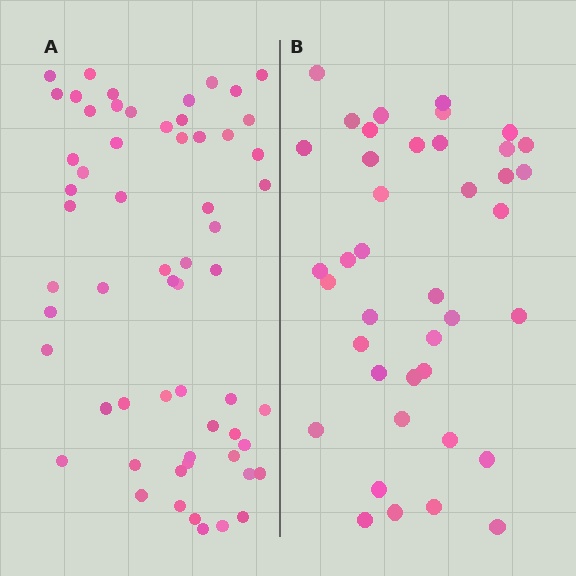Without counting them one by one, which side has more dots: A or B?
Region A (the left region) has more dots.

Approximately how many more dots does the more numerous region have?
Region A has approximately 20 more dots than region B.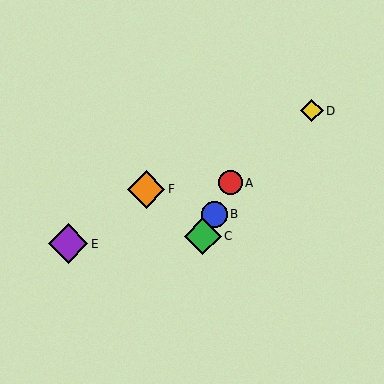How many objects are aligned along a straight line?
3 objects (A, B, C) are aligned along a straight line.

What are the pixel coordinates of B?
Object B is at (214, 214).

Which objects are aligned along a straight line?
Objects A, B, C are aligned along a straight line.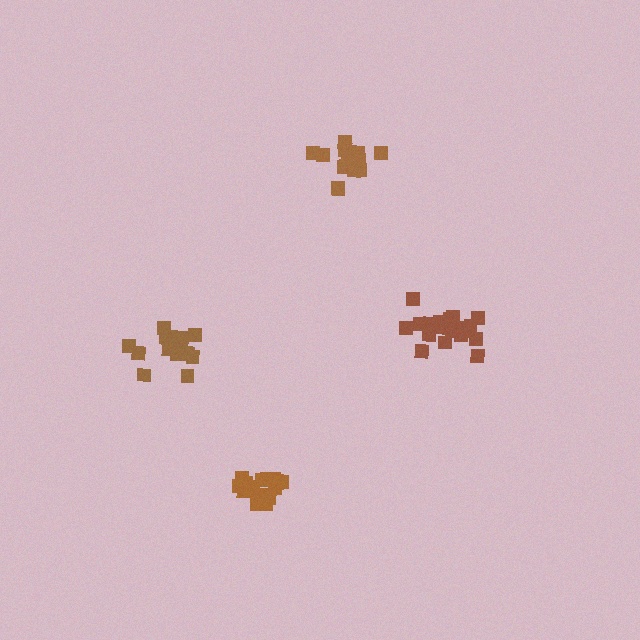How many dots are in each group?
Group 1: 20 dots, Group 2: 15 dots, Group 3: 18 dots, Group 4: 18 dots (71 total).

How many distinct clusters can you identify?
There are 4 distinct clusters.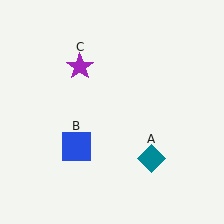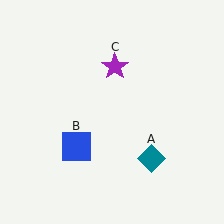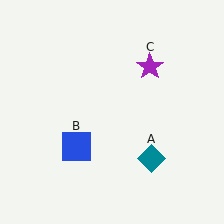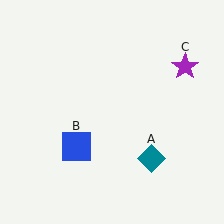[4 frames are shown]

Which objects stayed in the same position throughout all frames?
Teal diamond (object A) and blue square (object B) remained stationary.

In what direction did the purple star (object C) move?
The purple star (object C) moved right.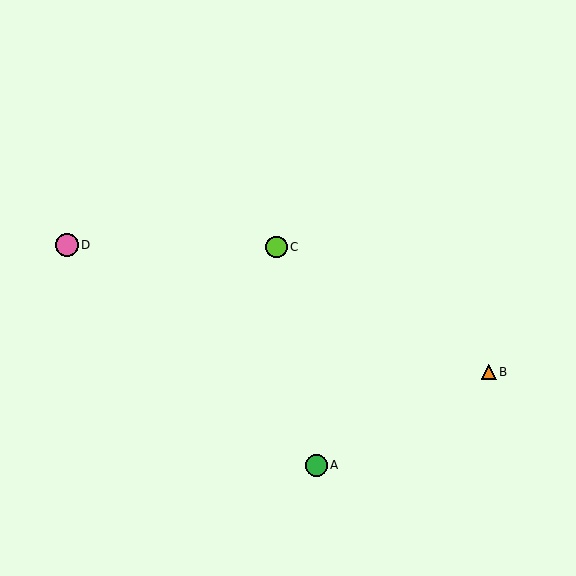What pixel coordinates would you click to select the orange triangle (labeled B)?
Click at (489, 372) to select the orange triangle B.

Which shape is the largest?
The pink circle (labeled D) is the largest.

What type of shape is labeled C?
Shape C is a lime circle.